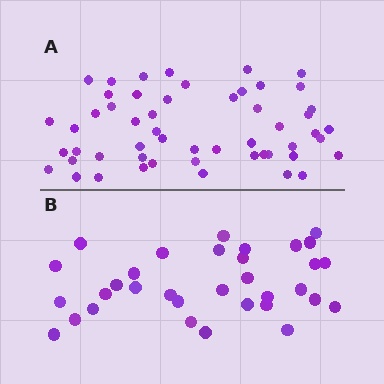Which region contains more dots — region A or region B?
Region A (the top region) has more dots.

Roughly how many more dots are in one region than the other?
Region A has approximately 20 more dots than region B.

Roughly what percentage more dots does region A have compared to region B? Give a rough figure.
About 60% more.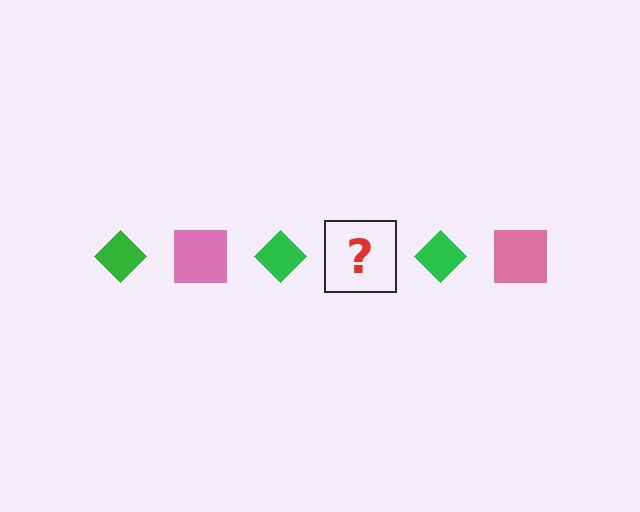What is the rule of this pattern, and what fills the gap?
The rule is that the pattern alternates between green diamond and pink square. The gap should be filled with a pink square.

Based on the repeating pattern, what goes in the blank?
The blank should be a pink square.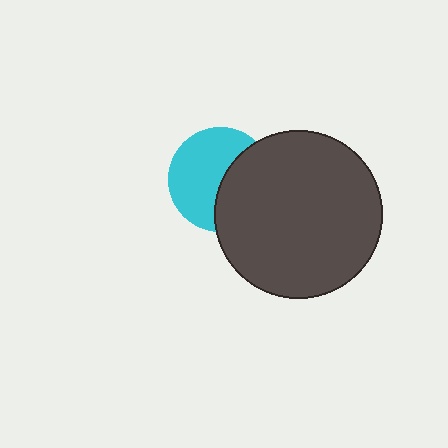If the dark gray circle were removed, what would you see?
You would see the complete cyan circle.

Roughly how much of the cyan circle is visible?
About half of it is visible (roughly 58%).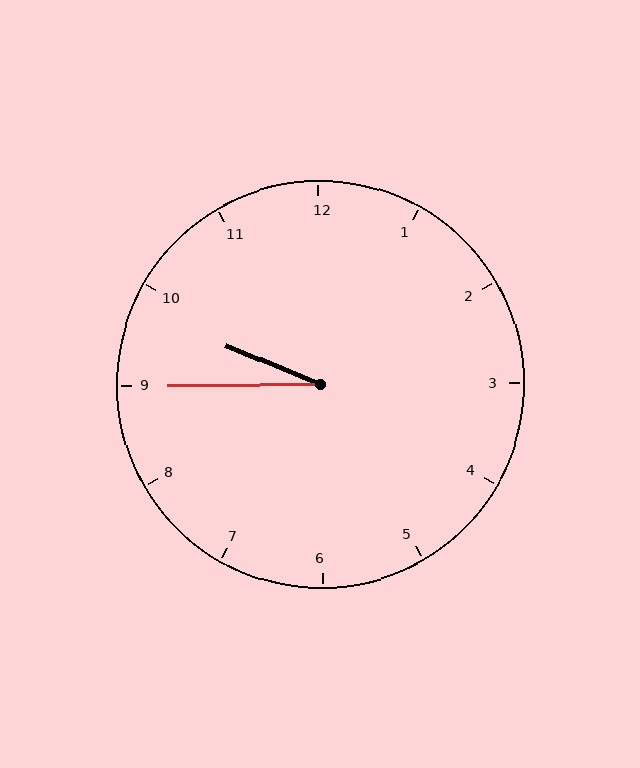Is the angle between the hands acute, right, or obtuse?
It is acute.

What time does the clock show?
9:45.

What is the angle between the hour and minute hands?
Approximately 22 degrees.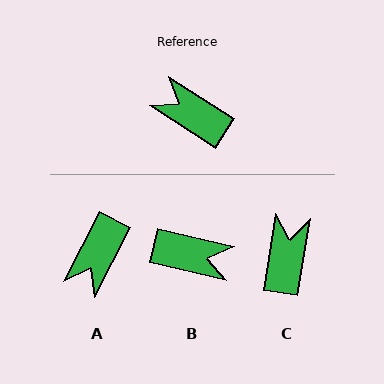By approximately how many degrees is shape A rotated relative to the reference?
Approximately 95 degrees counter-clockwise.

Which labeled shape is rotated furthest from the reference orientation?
B, about 160 degrees away.